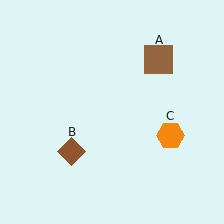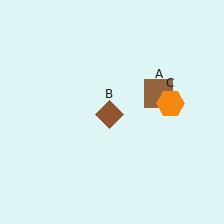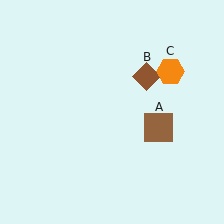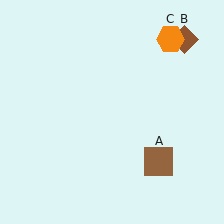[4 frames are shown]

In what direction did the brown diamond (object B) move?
The brown diamond (object B) moved up and to the right.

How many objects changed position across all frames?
3 objects changed position: brown square (object A), brown diamond (object B), orange hexagon (object C).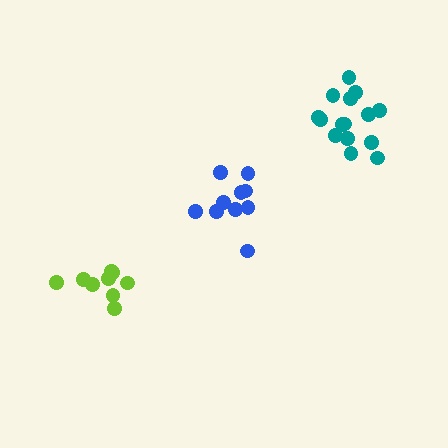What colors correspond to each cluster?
The clusters are colored: teal, lime, blue.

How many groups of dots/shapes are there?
There are 3 groups.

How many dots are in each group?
Group 1: 15 dots, Group 2: 9 dots, Group 3: 10 dots (34 total).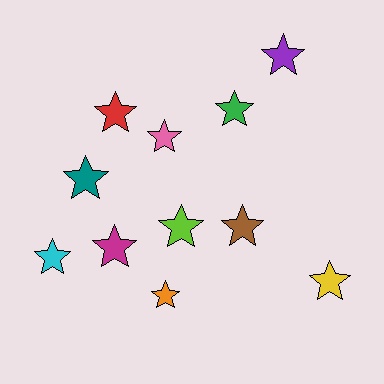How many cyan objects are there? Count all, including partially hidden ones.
There is 1 cyan object.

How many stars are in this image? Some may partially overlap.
There are 11 stars.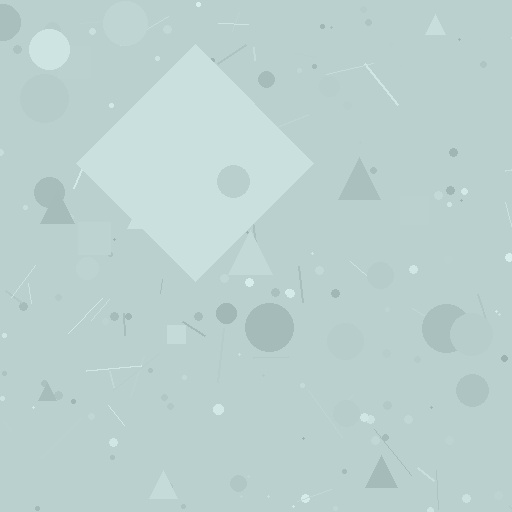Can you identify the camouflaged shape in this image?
The camouflaged shape is a diamond.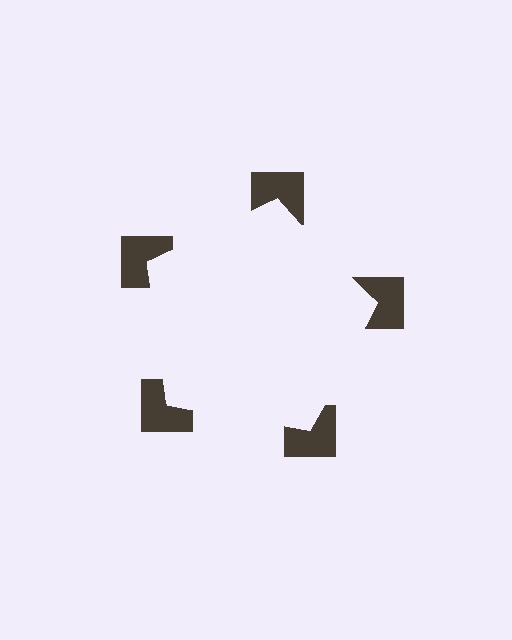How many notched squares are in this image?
There are 5 — one at each vertex of the illusory pentagon.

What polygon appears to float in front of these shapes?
An illusory pentagon — its edges are inferred from the aligned wedge cuts in the notched squares, not physically drawn.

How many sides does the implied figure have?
5 sides.